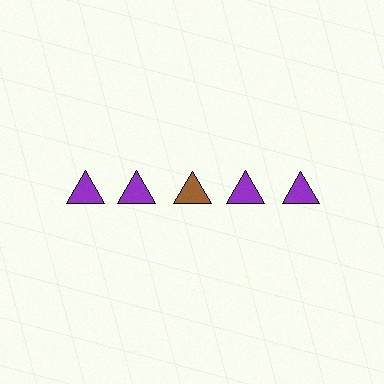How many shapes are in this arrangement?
There are 5 shapes arranged in a grid pattern.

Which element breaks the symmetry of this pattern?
The brown triangle in the top row, center column breaks the symmetry. All other shapes are purple triangles.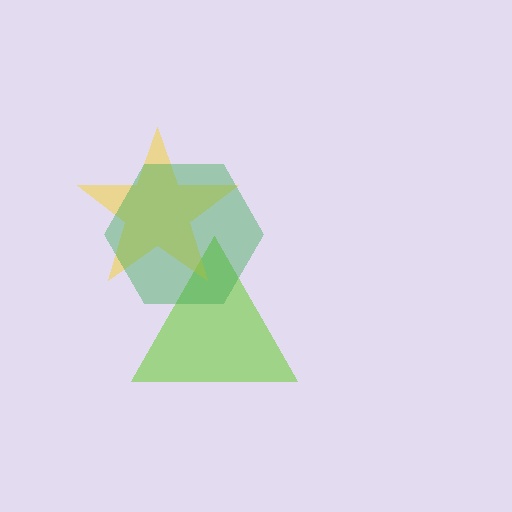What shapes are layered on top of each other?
The layered shapes are: a lime triangle, a yellow star, a green hexagon.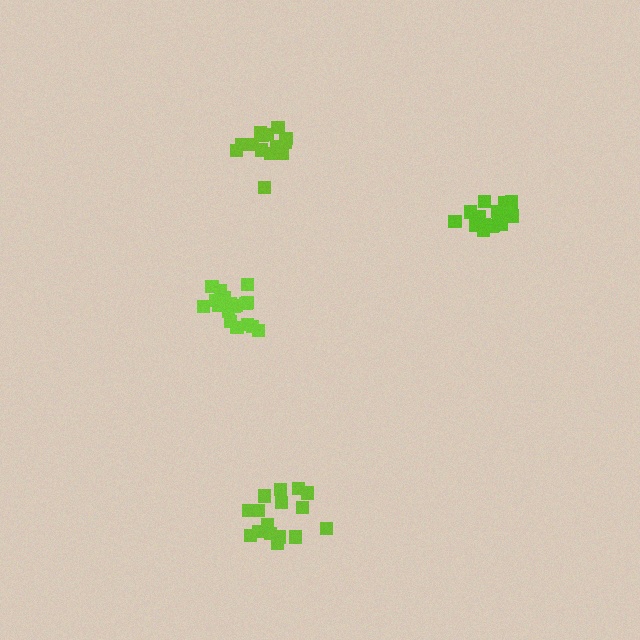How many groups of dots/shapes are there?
There are 4 groups.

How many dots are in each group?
Group 1: 14 dots, Group 2: 18 dots, Group 3: 19 dots, Group 4: 17 dots (68 total).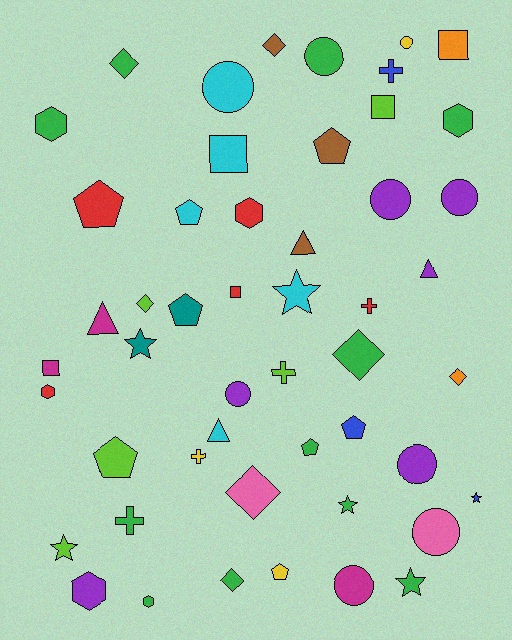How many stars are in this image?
There are 6 stars.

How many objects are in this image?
There are 50 objects.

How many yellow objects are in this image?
There are 3 yellow objects.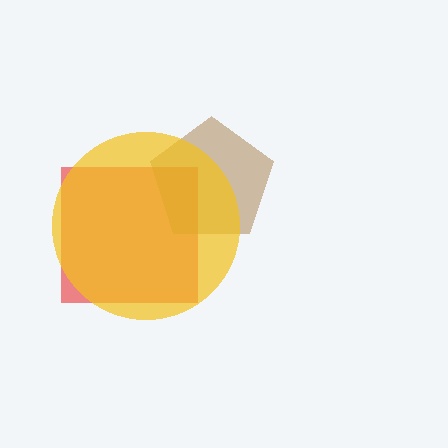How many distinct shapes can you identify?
There are 3 distinct shapes: a red square, a brown pentagon, a yellow circle.